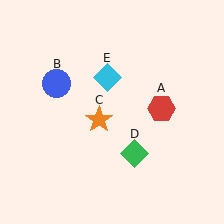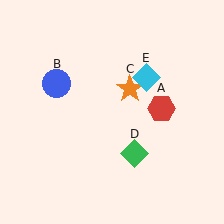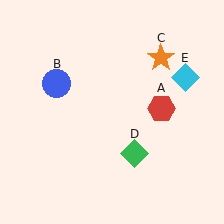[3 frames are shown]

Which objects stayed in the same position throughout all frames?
Red hexagon (object A) and blue circle (object B) and green diamond (object D) remained stationary.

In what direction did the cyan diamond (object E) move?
The cyan diamond (object E) moved right.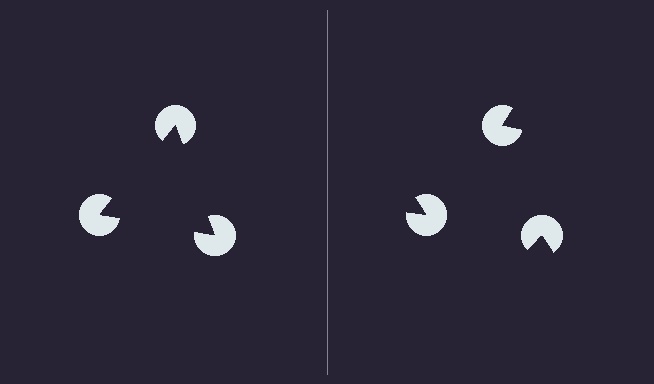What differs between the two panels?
The pac-man discs are positioned identically on both sides; only the wedge orientations differ. On the left they align to a triangle; on the right they are misaligned.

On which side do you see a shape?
An illusory triangle appears on the left side. On the right side the wedge cuts are rotated, so no coherent shape forms.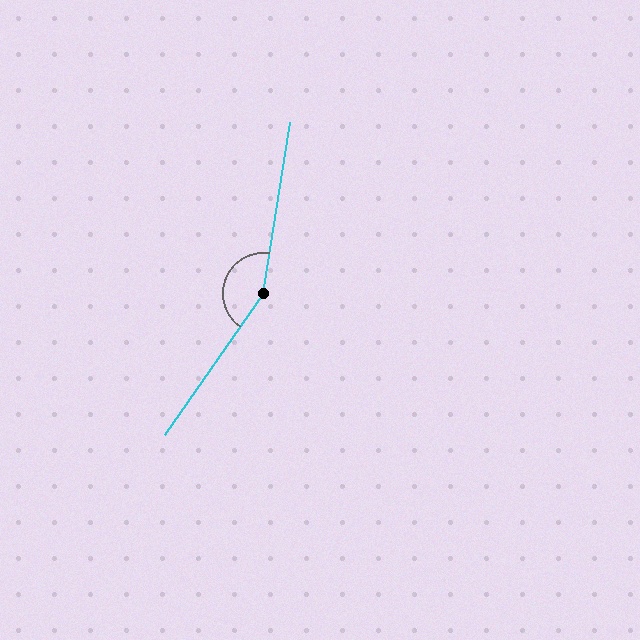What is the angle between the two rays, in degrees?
Approximately 154 degrees.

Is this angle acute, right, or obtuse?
It is obtuse.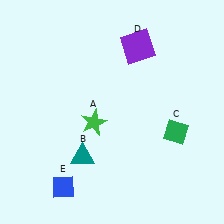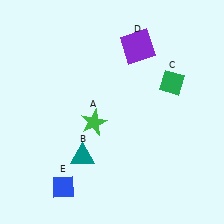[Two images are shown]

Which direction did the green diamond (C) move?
The green diamond (C) moved up.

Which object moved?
The green diamond (C) moved up.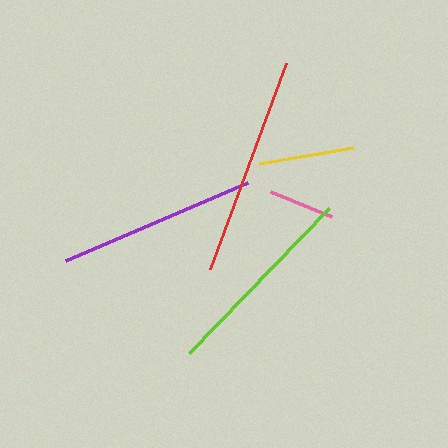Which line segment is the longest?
The red line is the longest at approximately 220 pixels.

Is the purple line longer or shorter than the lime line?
The lime line is longer than the purple line.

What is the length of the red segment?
The red segment is approximately 220 pixels long.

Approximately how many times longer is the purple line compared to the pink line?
The purple line is approximately 3.0 times the length of the pink line.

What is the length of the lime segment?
The lime segment is approximately 202 pixels long.